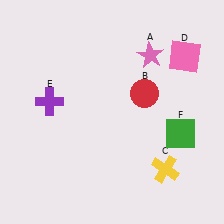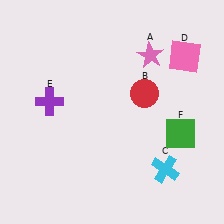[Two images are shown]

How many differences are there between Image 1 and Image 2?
There is 1 difference between the two images.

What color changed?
The cross (C) changed from yellow in Image 1 to cyan in Image 2.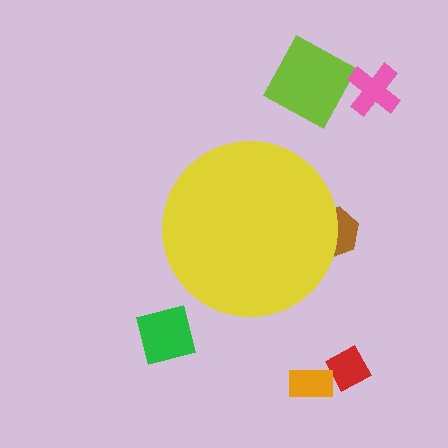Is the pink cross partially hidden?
No, the pink cross is fully visible.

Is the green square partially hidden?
No, the green square is fully visible.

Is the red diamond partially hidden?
No, the red diamond is fully visible.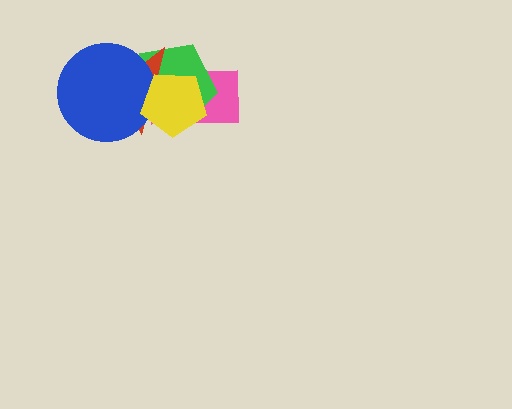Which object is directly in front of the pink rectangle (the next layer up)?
The green pentagon is directly in front of the pink rectangle.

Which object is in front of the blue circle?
The yellow pentagon is in front of the blue circle.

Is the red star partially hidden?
Yes, it is partially covered by another shape.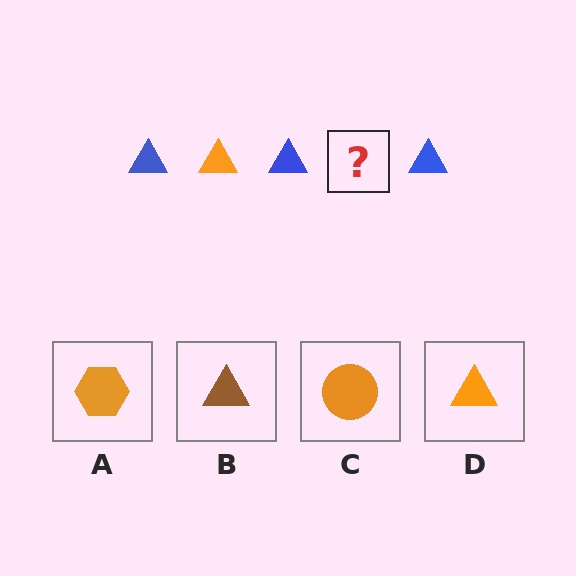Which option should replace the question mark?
Option D.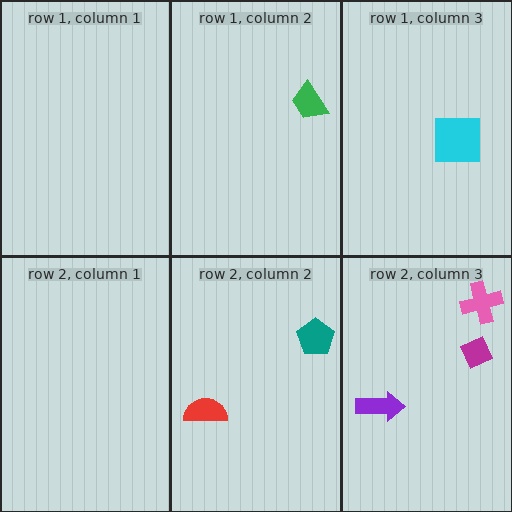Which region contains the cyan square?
The row 1, column 3 region.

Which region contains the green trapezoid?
The row 1, column 2 region.